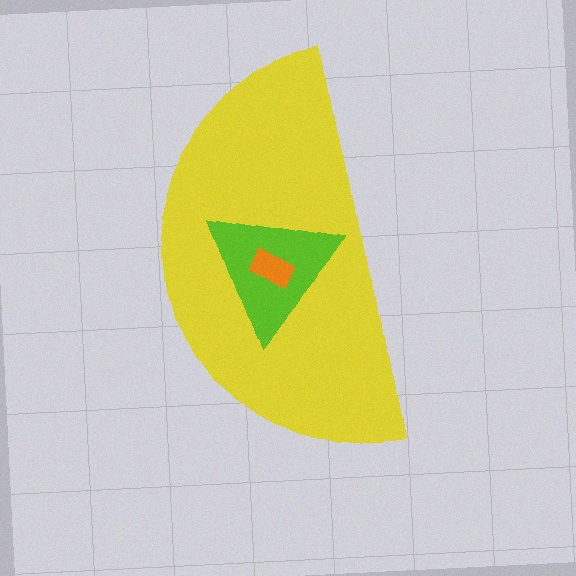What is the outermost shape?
The yellow semicircle.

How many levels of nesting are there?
3.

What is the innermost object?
The orange rectangle.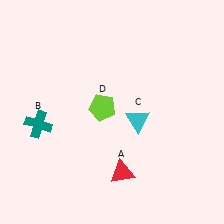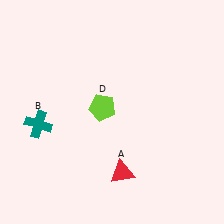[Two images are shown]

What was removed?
The cyan triangle (C) was removed in Image 2.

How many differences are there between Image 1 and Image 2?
There is 1 difference between the two images.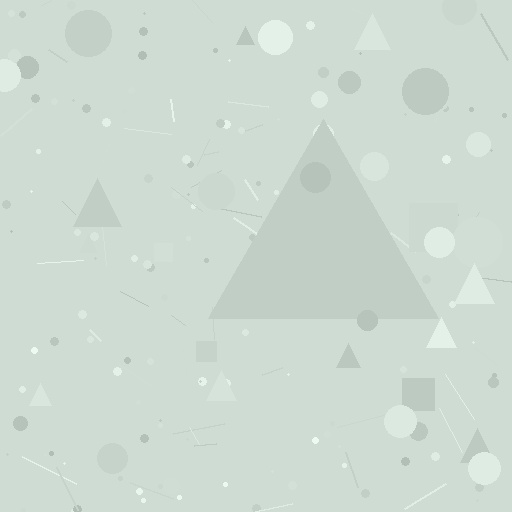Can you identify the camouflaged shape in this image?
The camouflaged shape is a triangle.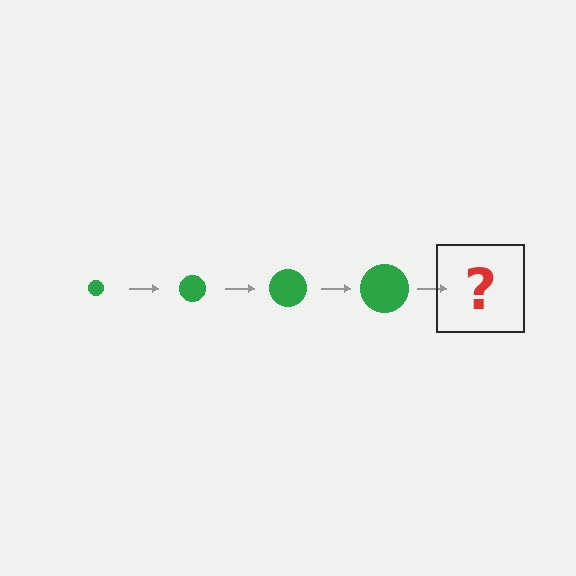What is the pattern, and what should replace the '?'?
The pattern is that the circle gets progressively larger each step. The '?' should be a green circle, larger than the previous one.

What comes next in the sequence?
The next element should be a green circle, larger than the previous one.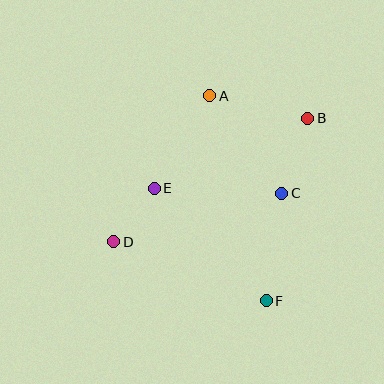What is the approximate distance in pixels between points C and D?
The distance between C and D is approximately 175 pixels.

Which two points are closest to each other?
Points D and E are closest to each other.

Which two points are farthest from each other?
Points B and D are farthest from each other.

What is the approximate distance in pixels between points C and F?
The distance between C and F is approximately 108 pixels.